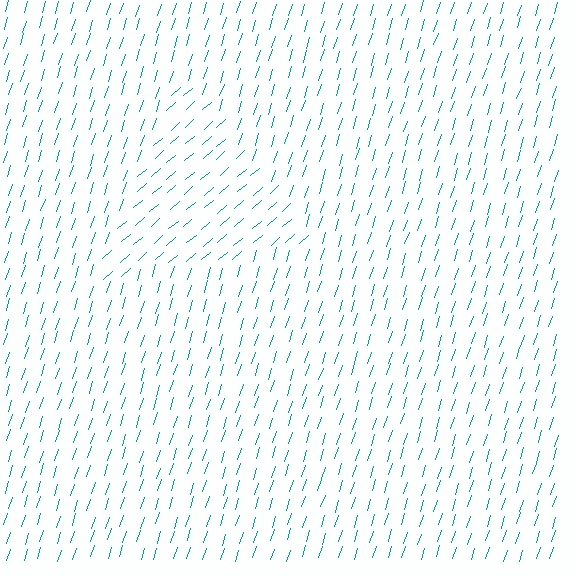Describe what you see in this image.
The image is filled with small teal line segments. A triangle region in the image has lines oriented differently from the surrounding lines, creating a visible texture boundary.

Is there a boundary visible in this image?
Yes, there is a texture boundary formed by a change in line orientation.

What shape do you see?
I see a triangle.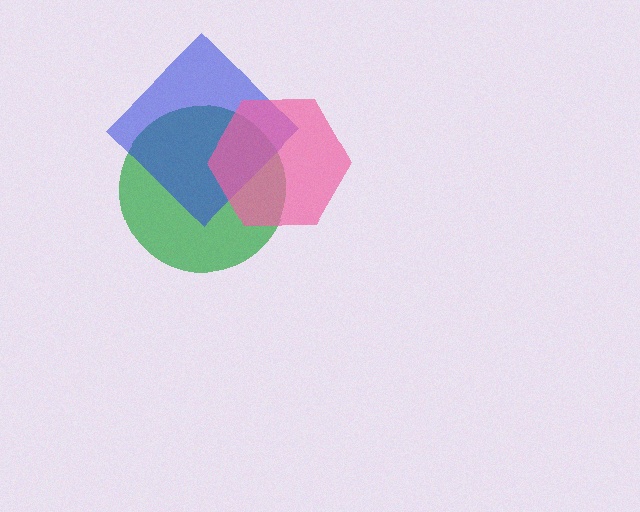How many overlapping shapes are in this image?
There are 3 overlapping shapes in the image.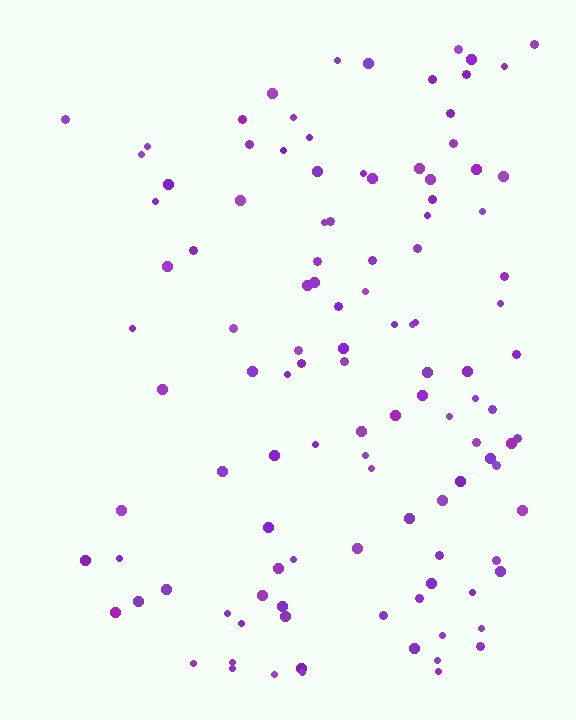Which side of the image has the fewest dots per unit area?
The left.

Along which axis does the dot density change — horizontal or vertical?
Horizontal.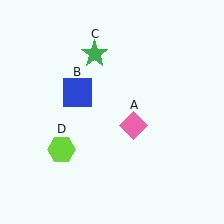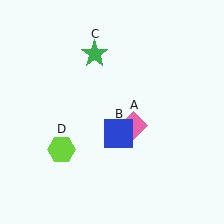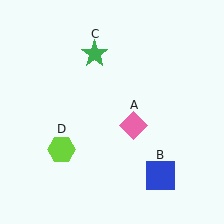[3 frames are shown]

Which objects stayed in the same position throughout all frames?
Pink diamond (object A) and green star (object C) and lime hexagon (object D) remained stationary.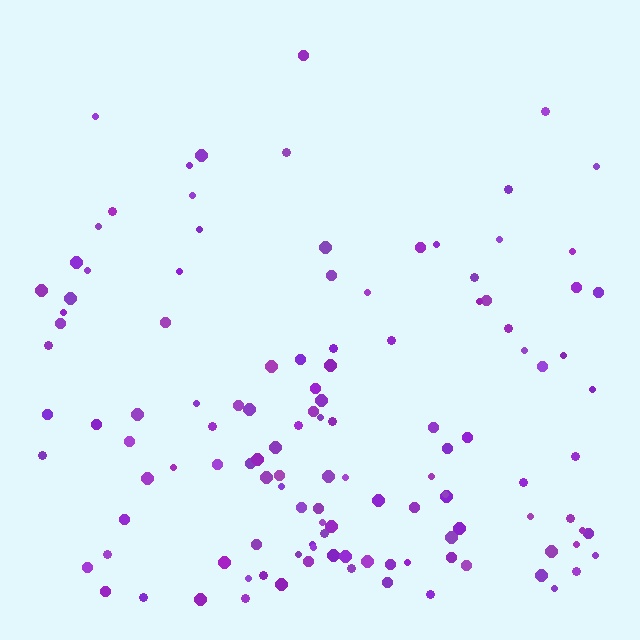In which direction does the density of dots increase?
From top to bottom, with the bottom side densest.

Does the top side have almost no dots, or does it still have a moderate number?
Still a moderate number, just noticeably fewer than the bottom.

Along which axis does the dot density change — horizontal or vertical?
Vertical.